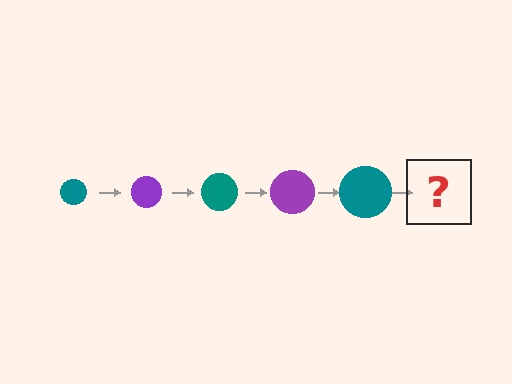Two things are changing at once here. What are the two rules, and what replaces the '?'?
The two rules are that the circle grows larger each step and the color cycles through teal and purple. The '?' should be a purple circle, larger than the previous one.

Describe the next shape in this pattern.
It should be a purple circle, larger than the previous one.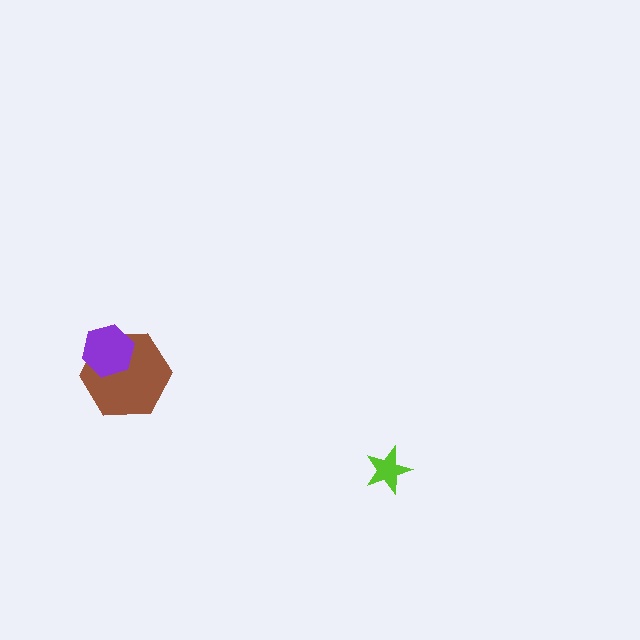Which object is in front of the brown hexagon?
The purple hexagon is in front of the brown hexagon.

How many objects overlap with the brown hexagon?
1 object overlaps with the brown hexagon.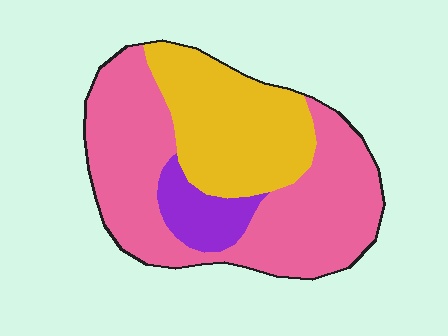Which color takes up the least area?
Purple, at roughly 10%.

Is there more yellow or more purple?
Yellow.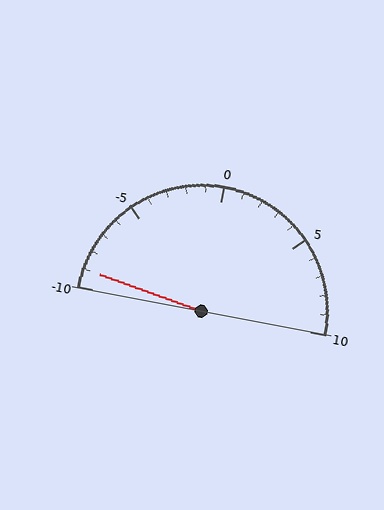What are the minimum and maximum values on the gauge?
The gauge ranges from -10 to 10.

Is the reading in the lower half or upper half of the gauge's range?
The reading is in the lower half of the range (-10 to 10).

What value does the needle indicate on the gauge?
The needle indicates approximately -9.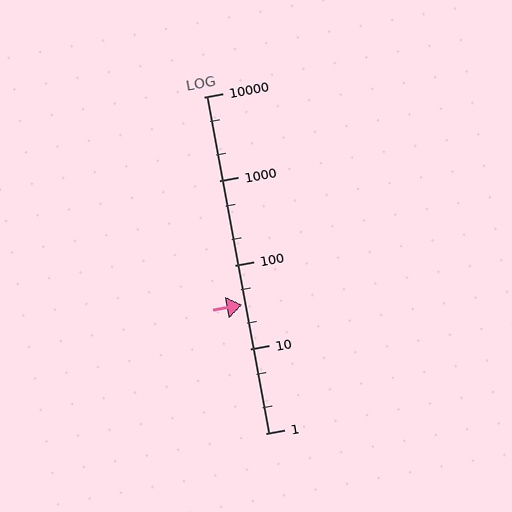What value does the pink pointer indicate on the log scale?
The pointer indicates approximately 34.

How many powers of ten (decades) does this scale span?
The scale spans 4 decades, from 1 to 10000.